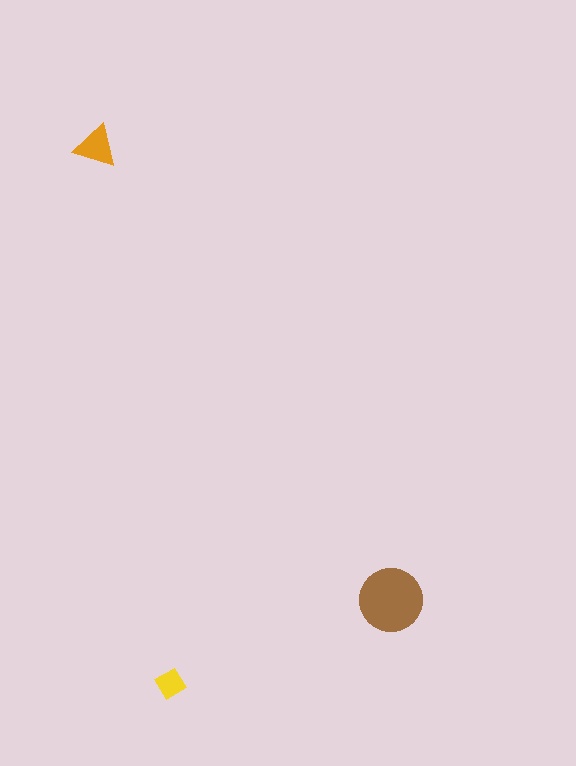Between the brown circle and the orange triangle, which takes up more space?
The brown circle.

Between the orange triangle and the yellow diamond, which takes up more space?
The orange triangle.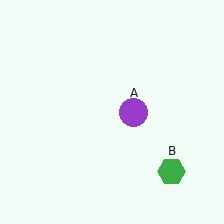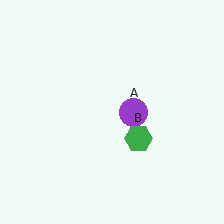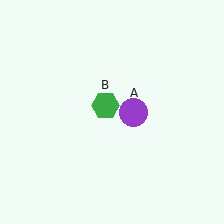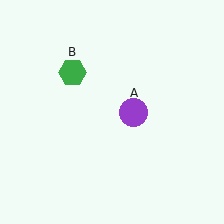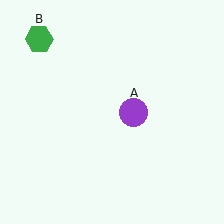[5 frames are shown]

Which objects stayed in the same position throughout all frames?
Purple circle (object A) remained stationary.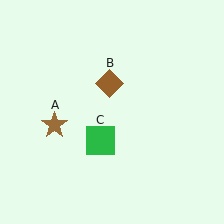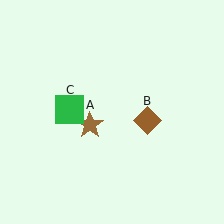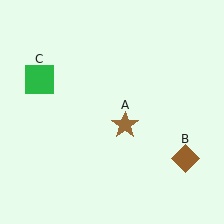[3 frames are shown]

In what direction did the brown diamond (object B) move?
The brown diamond (object B) moved down and to the right.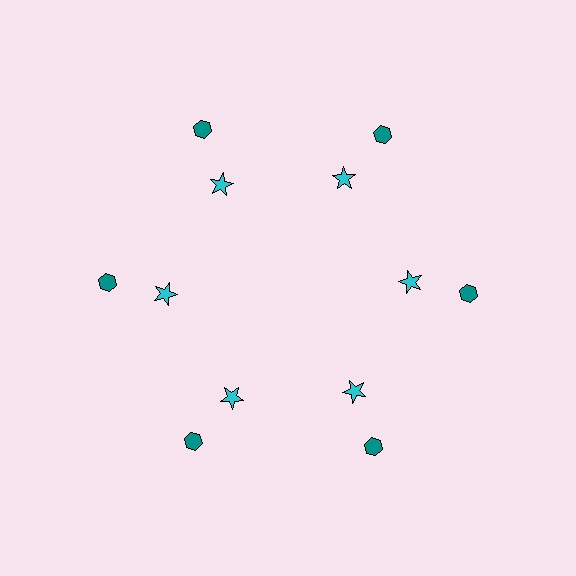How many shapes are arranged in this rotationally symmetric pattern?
There are 12 shapes, arranged in 6 groups of 2.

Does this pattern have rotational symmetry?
Yes, this pattern has 6-fold rotational symmetry. It looks the same after rotating 60 degrees around the center.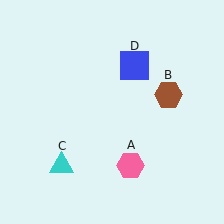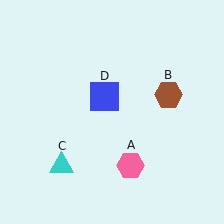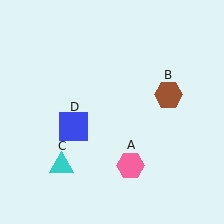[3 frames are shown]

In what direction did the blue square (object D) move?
The blue square (object D) moved down and to the left.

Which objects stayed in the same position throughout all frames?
Pink hexagon (object A) and brown hexagon (object B) and cyan triangle (object C) remained stationary.